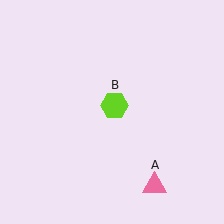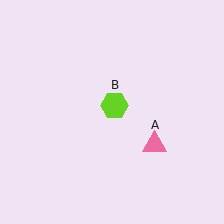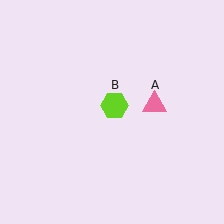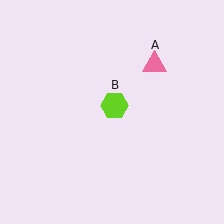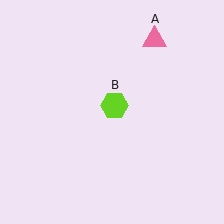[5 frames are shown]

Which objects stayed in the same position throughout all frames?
Lime hexagon (object B) remained stationary.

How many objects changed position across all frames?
1 object changed position: pink triangle (object A).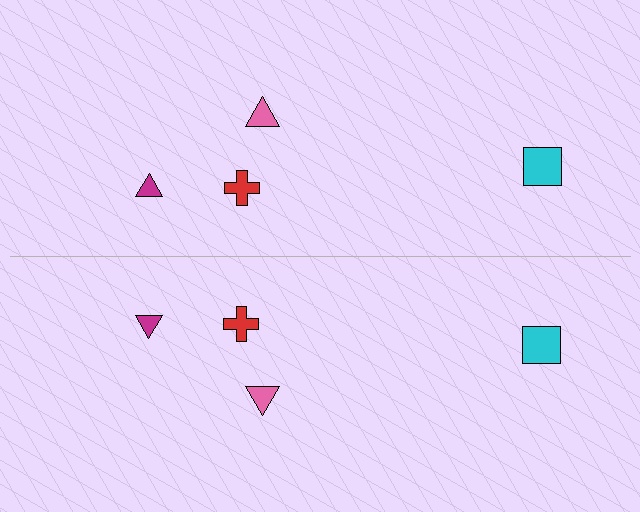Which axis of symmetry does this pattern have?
The pattern has a horizontal axis of symmetry running through the center of the image.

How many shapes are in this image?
There are 8 shapes in this image.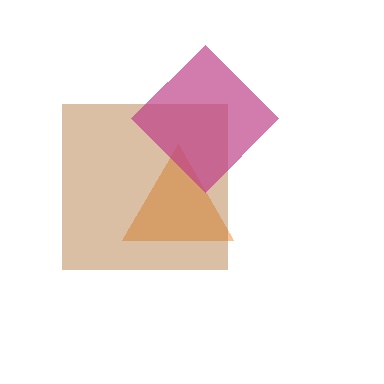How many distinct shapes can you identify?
There are 3 distinct shapes: an orange triangle, a brown square, a magenta diamond.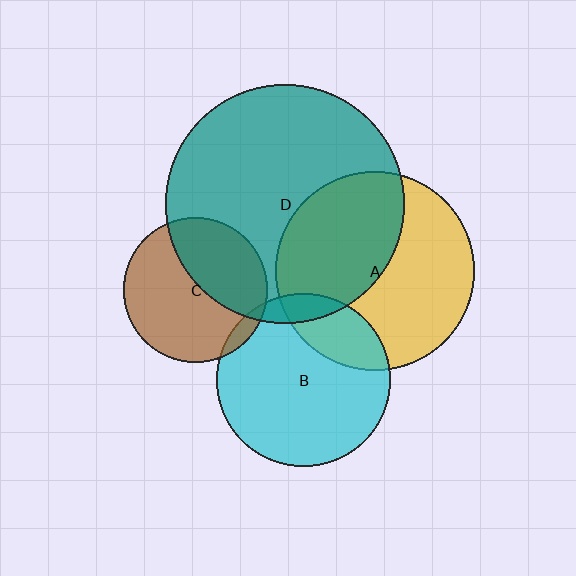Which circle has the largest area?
Circle D (teal).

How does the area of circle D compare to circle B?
Approximately 1.9 times.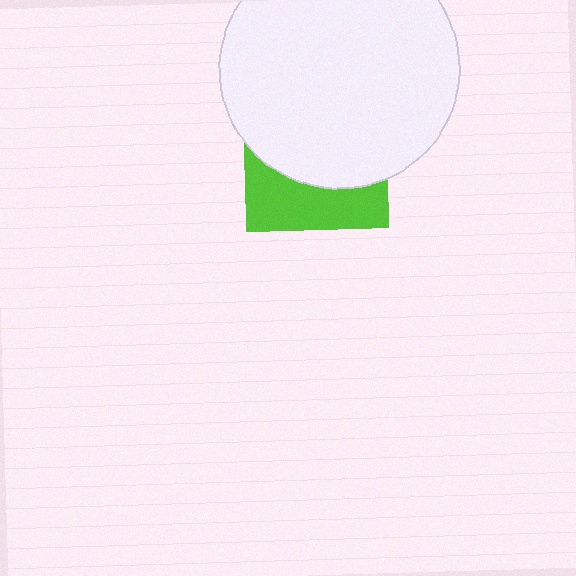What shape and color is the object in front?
The object in front is a white circle.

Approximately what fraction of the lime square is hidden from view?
Roughly 64% of the lime square is hidden behind the white circle.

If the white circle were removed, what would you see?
You would see the complete lime square.